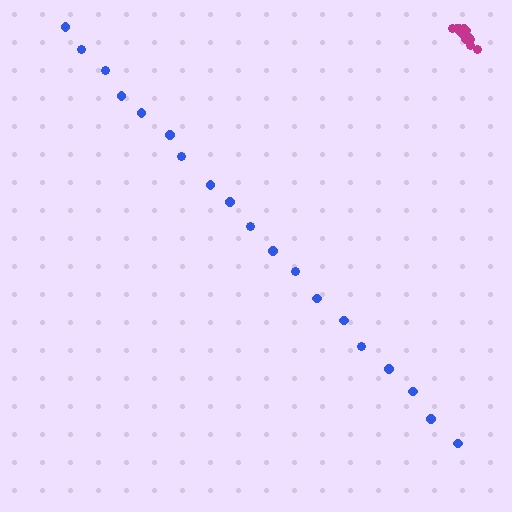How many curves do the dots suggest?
There are 2 distinct paths.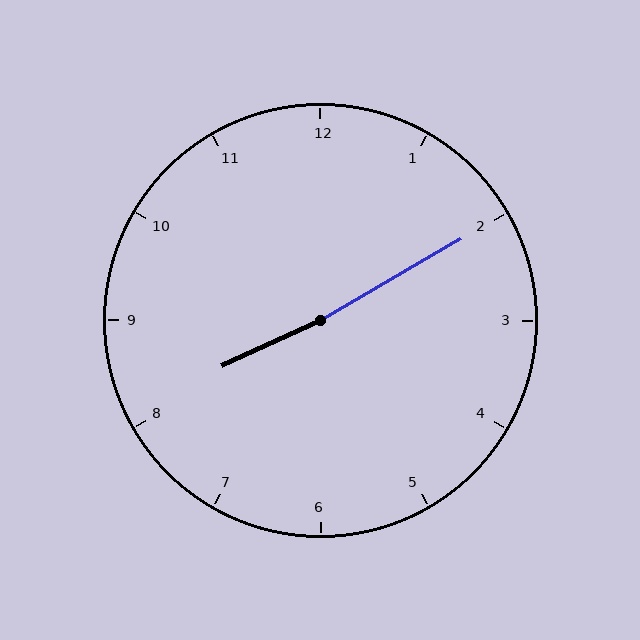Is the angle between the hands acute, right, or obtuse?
It is obtuse.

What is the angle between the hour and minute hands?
Approximately 175 degrees.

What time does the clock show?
8:10.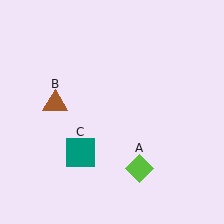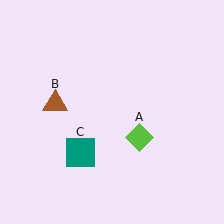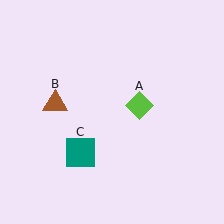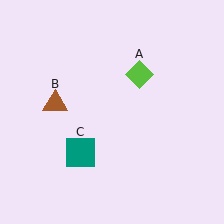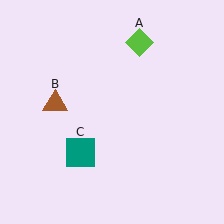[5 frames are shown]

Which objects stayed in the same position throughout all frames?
Brown triangle (object B) and teal square (object C) remained stationary.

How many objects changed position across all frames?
1 object changed position: lime diamond (object A).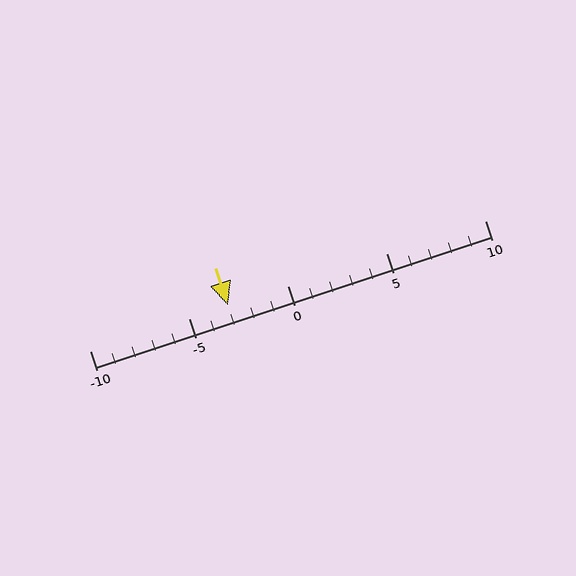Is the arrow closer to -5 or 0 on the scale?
The arrow is closer to -5.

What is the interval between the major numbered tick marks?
The major tick marks are spaced 5 units apart.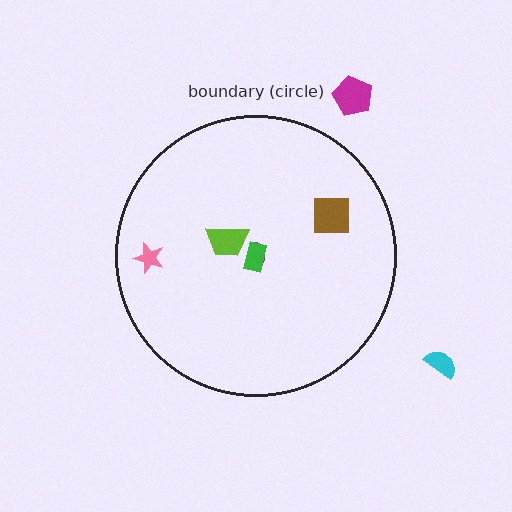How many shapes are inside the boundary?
5 inside, 2 outside.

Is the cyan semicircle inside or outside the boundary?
Outside.